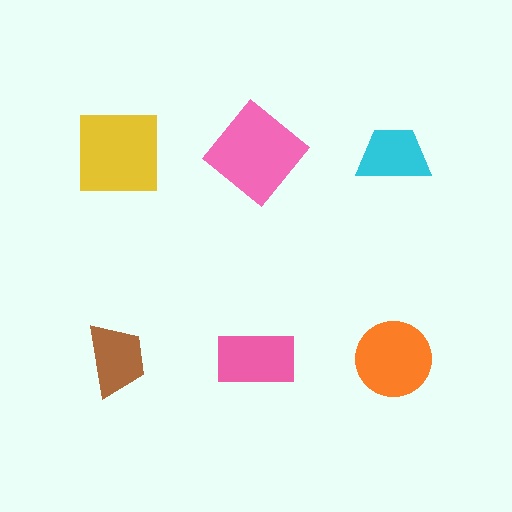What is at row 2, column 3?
An orange circle.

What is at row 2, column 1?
A brown trapezoid.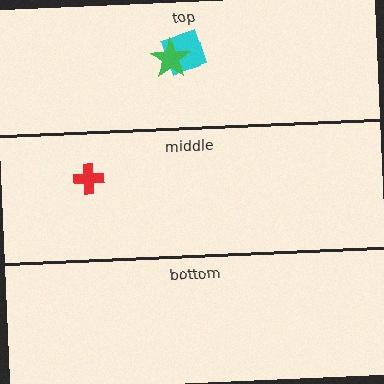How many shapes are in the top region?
2.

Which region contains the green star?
The top region.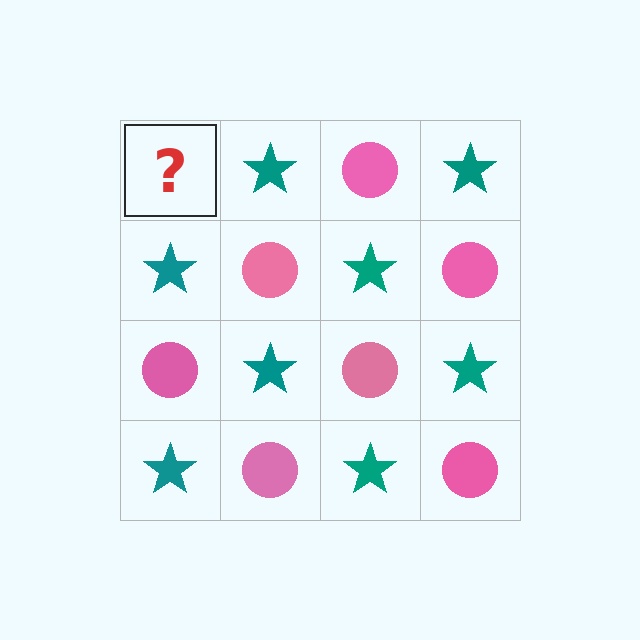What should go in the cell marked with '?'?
The missing cell should contain a pink circle.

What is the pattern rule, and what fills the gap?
The rule is that it alternates pink circle and teal star in a checkerboard pattern. The gap should be filled with a pink circle.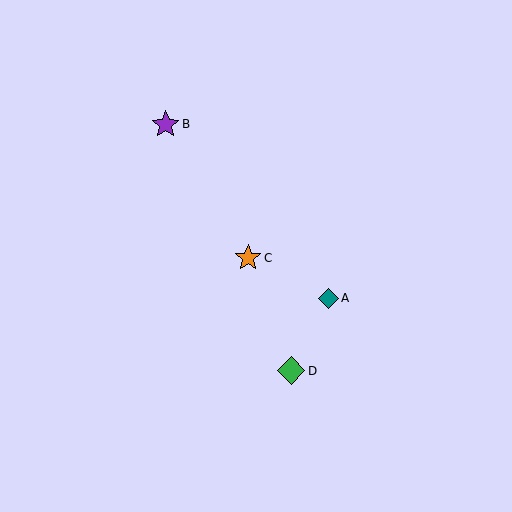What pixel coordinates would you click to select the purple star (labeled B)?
Click at (166, 124) to select the purple star B.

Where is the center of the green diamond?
The center of the green diamond is at (291, 371).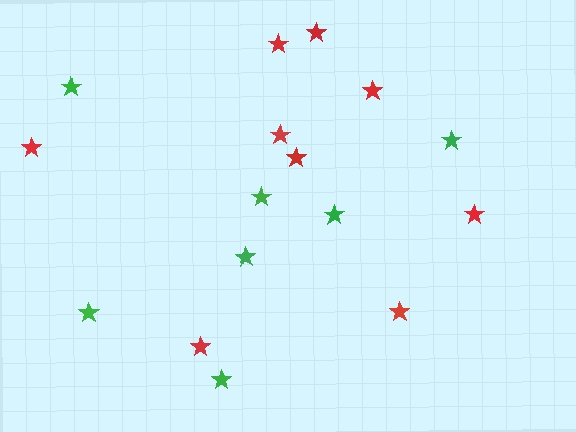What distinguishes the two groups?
There are 2 groups: one group of green stars (7) and one group of red stars (9).